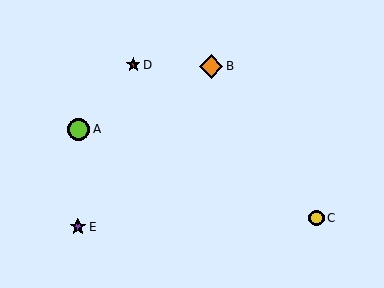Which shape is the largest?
The orange diamond (labeled B) is the largest.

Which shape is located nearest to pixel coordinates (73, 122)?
The lime circle (labeled A) at (79, 129) is nearest to that location.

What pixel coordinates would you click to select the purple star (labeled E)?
Click at (78, 227) to select the purple star E.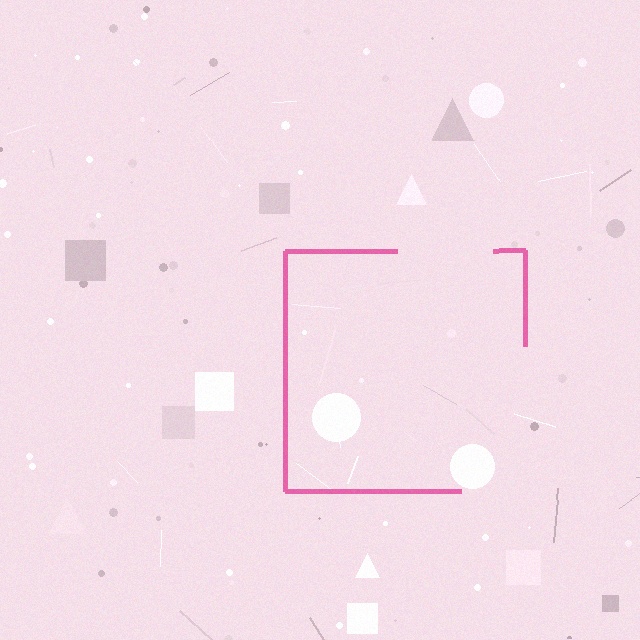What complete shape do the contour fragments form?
The contour fragments form a square.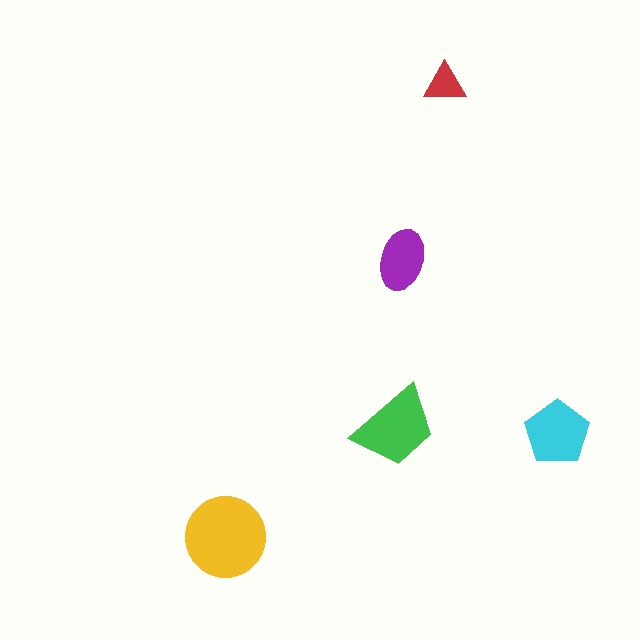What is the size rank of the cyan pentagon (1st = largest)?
3rd.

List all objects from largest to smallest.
The yellow circle, the green trapezoid, the cyan pentagon, the purple ellipse, the red triangle.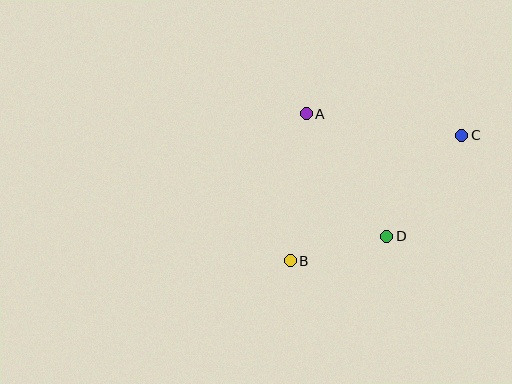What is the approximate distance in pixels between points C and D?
The distance between C and D is approximately 126 pixels.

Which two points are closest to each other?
Points B and D are closest to each other.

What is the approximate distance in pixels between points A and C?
The distance between A and C is approximately 157 pixels.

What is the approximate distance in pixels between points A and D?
The distance between A and D is approximately 147 pixels.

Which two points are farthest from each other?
Points B and C are farthest from each other.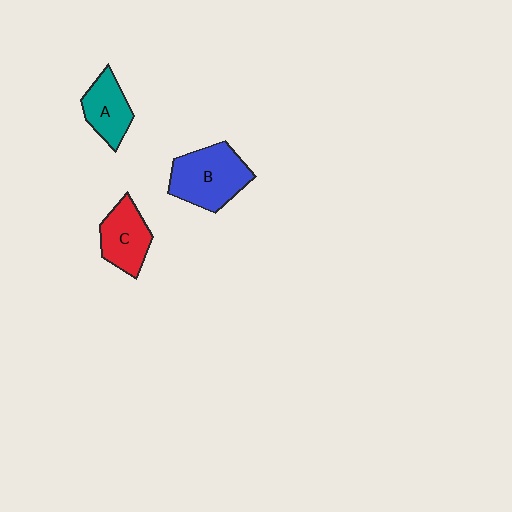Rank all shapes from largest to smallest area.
From largest to smallest: B (blue), C (red), A (teal).